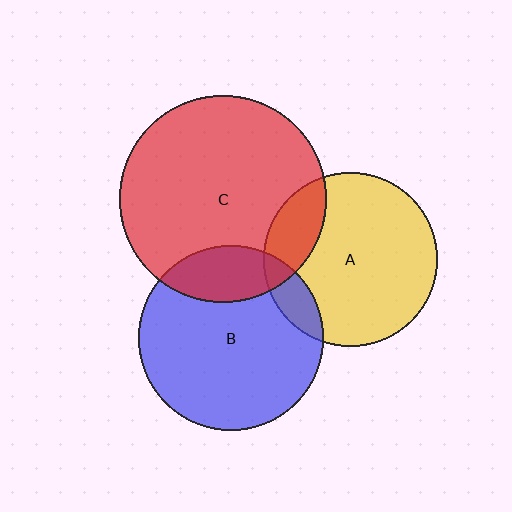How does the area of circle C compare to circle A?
Approximately 1.4 times.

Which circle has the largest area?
Circle C (red).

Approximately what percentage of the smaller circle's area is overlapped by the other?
Approximately 10%.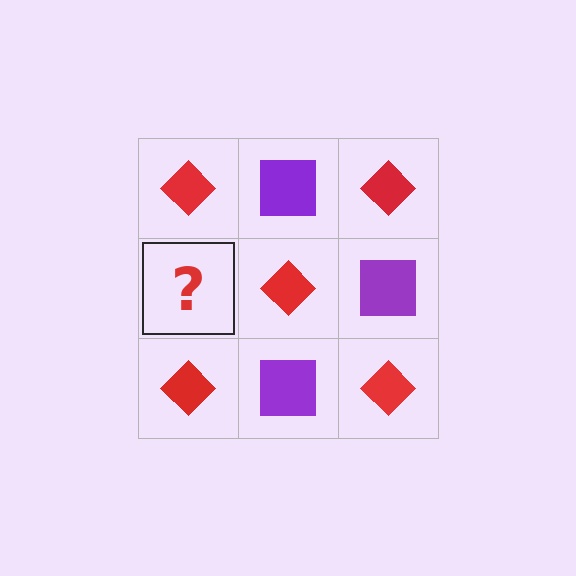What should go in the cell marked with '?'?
The missing cell should contain a purple square.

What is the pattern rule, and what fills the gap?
The rule is that it alternates red diamond and purple square in a checkerboard pattern. The gap should be filled with a purple square.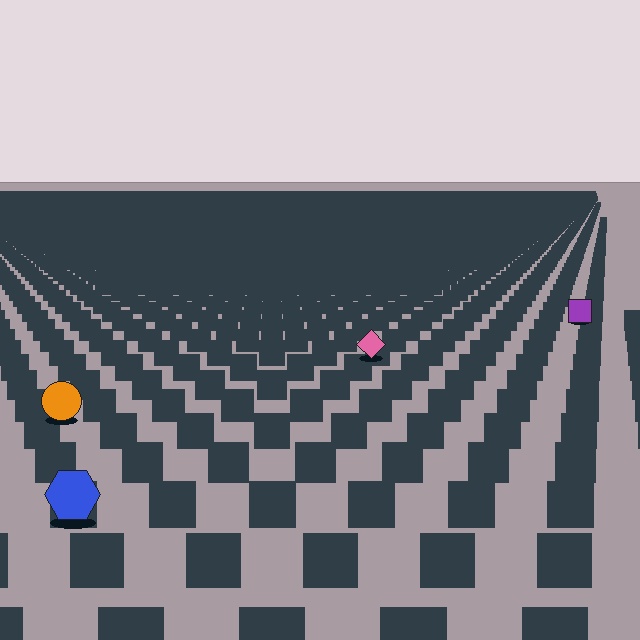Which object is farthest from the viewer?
The purple square is farthest from the viewer. It appears smaller and the ground texture around it is denser.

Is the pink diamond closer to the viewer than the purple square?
Yes. The pink diamond is closer — you can tell from the texture gradient: the ground texture is coarser near it.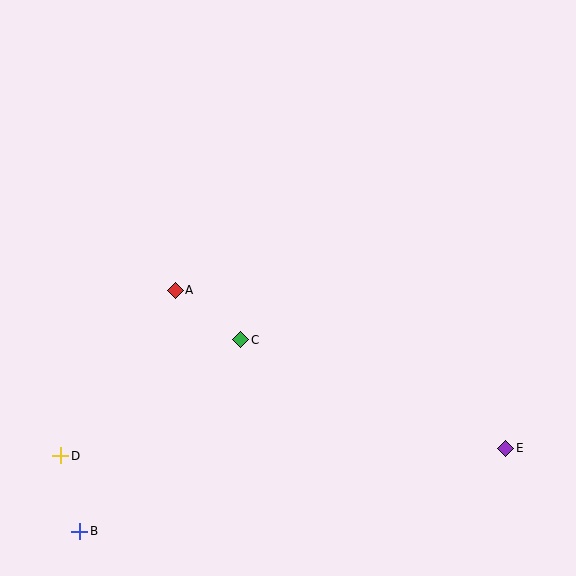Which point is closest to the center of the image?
Point C at (241, 340) is closest to the center.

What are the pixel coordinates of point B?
Point B is at (80, 531).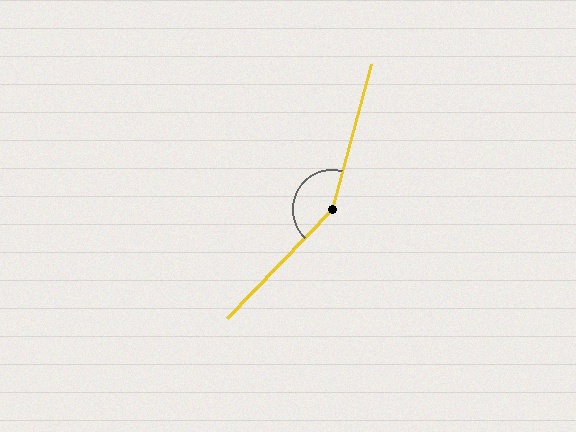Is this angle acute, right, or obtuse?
It is obtuse.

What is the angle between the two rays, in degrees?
Approximately 152 degrees.